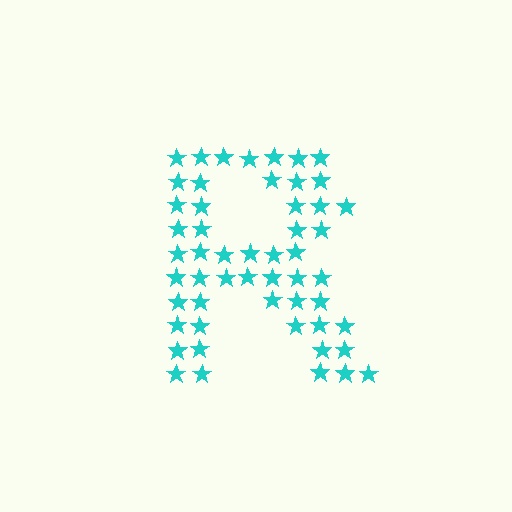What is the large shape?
The large shape is the letter R.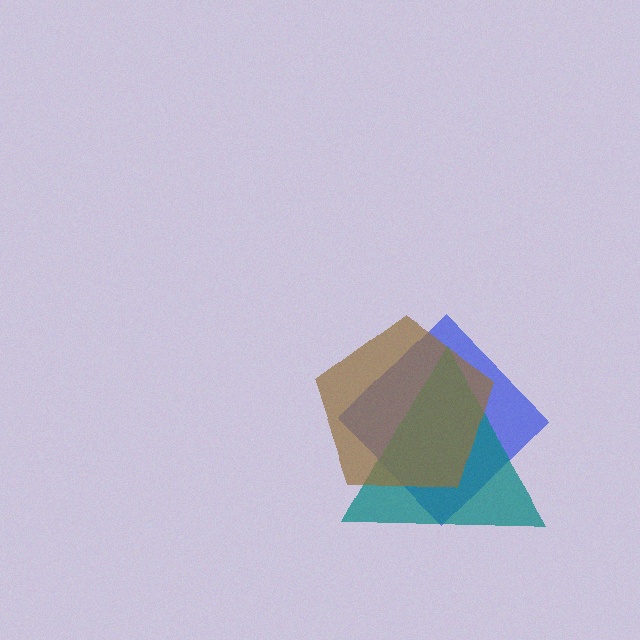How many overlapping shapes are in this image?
There are 3 overlapping shapes in the image.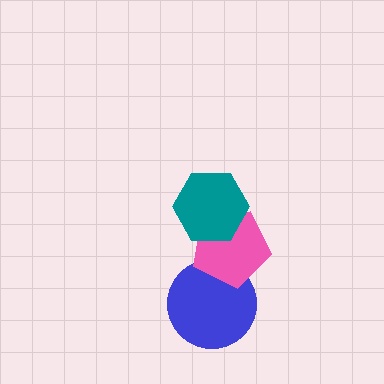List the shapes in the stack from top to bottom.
From top to bottom: the teal hexagon, the pink pentagon, the blue circle.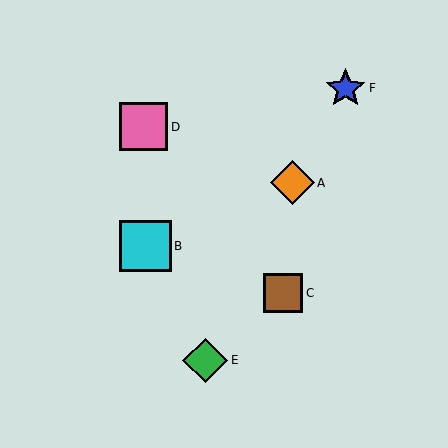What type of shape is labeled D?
Shape D is a pink square.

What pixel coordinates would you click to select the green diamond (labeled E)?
Click at (205, 360) to select the green diamond E.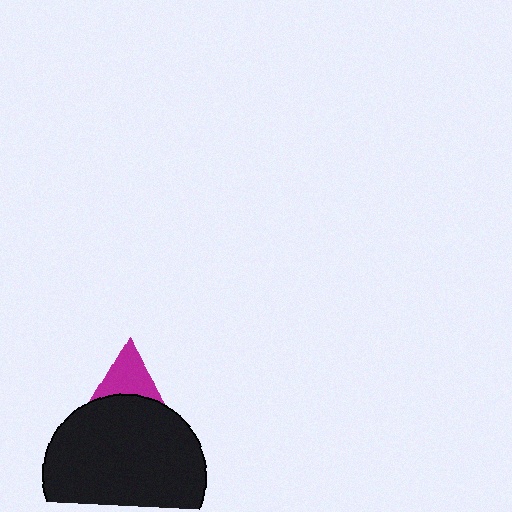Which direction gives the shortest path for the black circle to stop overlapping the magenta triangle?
Moving down gives the shortest separation.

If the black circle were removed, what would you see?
You would see the complete magenta triangle.